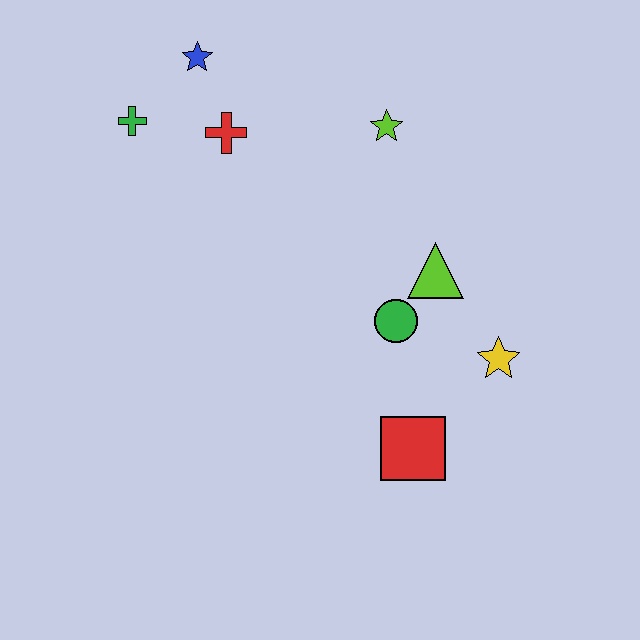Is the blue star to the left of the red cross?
Yes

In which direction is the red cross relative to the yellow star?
The red cross is to the left of the yellow star.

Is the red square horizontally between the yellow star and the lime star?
Yes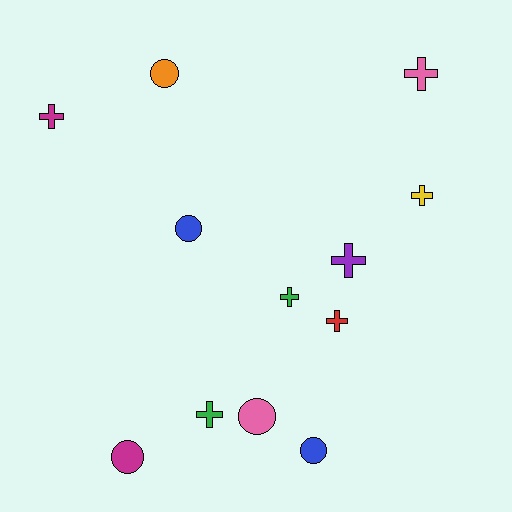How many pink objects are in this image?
There are 2 pink objects.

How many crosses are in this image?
There are 7 crosses.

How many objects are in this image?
There are 12 objects.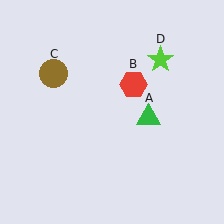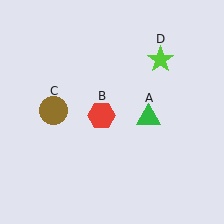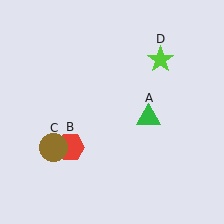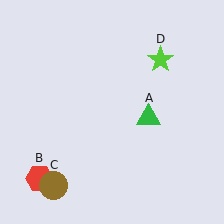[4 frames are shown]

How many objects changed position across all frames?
2 objects changed position: red hexagon (object B), brown circle (object C).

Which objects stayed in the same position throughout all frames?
Green triangle (object A) and lime star (object D) remained stationary.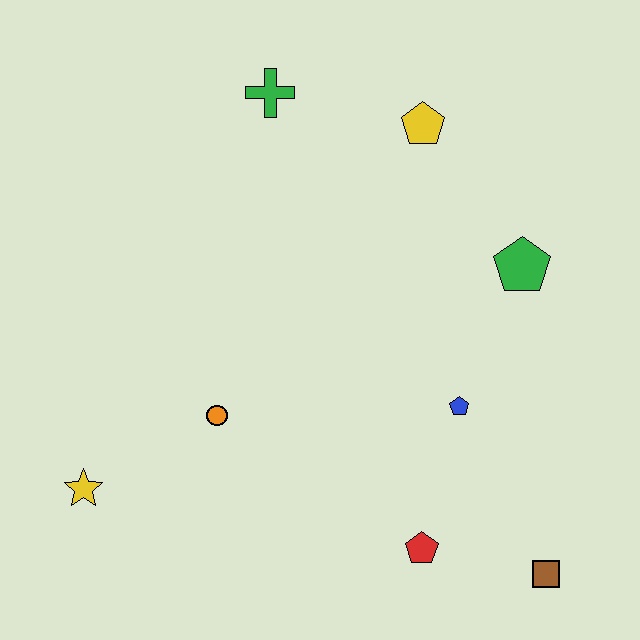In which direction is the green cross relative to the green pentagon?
The green cross is to the left of the green pentagon.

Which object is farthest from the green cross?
The brown square is farthest from the green cross.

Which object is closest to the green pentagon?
The blue pentagon is closest to the green pentagon.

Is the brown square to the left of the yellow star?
No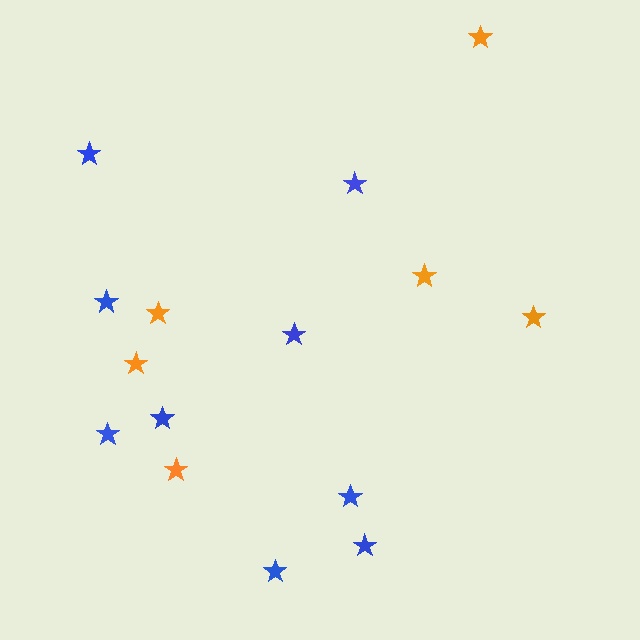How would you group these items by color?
There are 2 groups: one group of orange stars (6) and one group of blue stars (9).